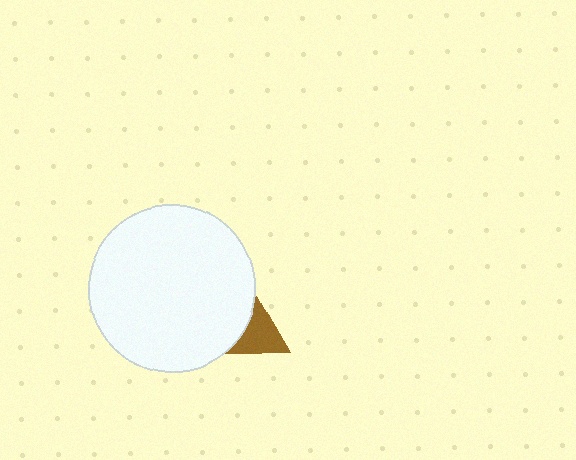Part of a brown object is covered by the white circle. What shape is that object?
It is a triangle.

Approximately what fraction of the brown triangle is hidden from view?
Roughly 64% of the brown triangle is hidden behind the white circle.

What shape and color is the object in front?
The object in front is a white circle.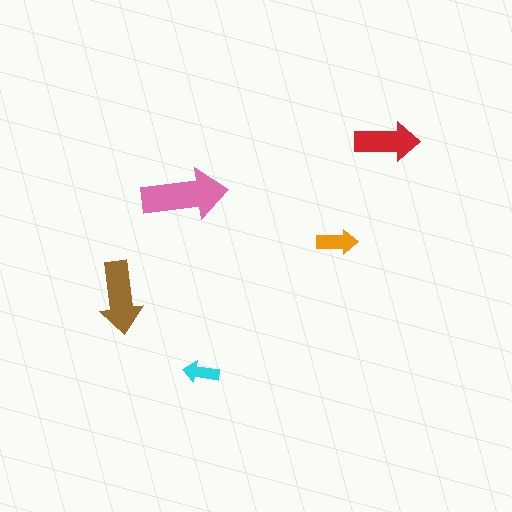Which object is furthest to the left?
The brown arrow is leftmost.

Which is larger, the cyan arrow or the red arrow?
The red one.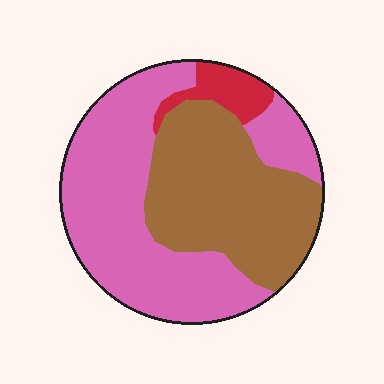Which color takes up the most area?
Pink, at roughly 55%.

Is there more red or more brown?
Brown.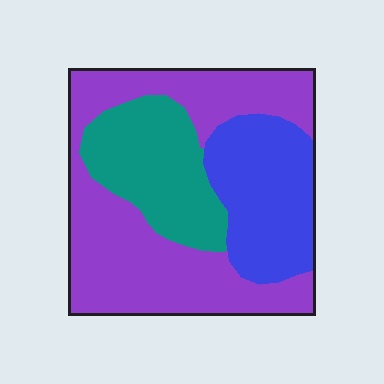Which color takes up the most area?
Purple, at roughly 50%.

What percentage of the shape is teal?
Teal takes up about one quarter (1/4) of the shape.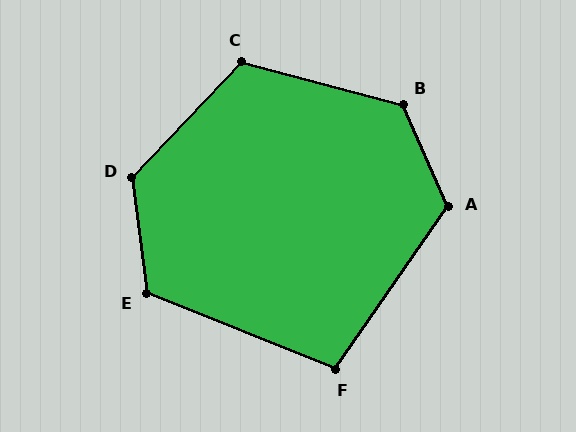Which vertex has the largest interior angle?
D, at approximately 129 degrees.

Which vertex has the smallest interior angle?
F, at approximately 103 degrees.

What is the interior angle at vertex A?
Approximately 122 degrees (obtuse).